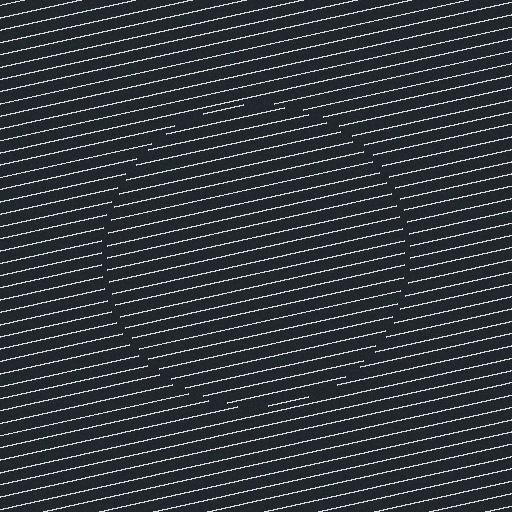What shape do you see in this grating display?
An illusory circle. The interior of the shape contains the same grating, shifted by half a period — the contour is defined by the phase discontinuity where line-ends from the inner and outer gratings abut.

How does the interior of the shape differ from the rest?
The interior of the shape contains the same grating, shifted by half a period — the contour is defined by the phase discontinuity where line-ends from the inner and outer gratings abut.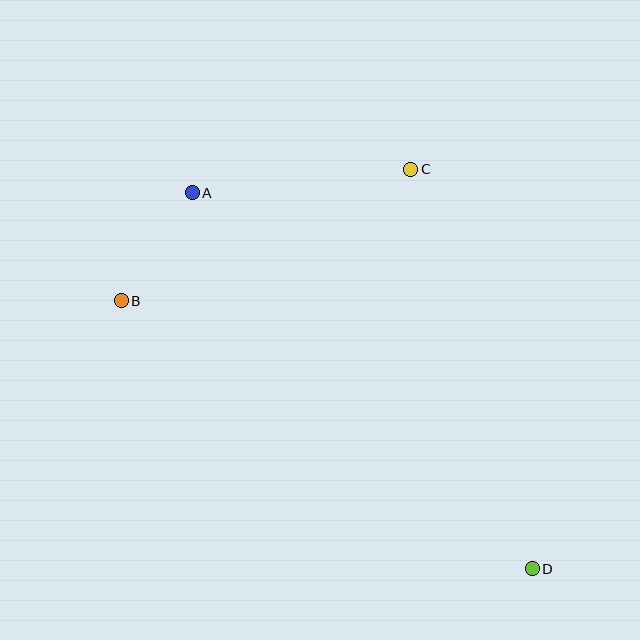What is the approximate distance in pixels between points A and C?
The distance between A and C is approximately 220 pixels.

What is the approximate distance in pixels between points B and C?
The distance between B and C is approximately 318 pixels.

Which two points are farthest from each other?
Points A and D are farthest from each other.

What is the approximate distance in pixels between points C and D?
The distance between C and D is approximately 418 pixels.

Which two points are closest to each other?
Points A and B are closest to each other.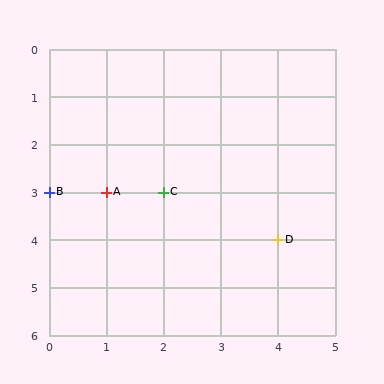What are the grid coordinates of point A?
Point A is at grid coordinates (1, 3).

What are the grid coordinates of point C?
Point C is at grid coordinates (2, 3).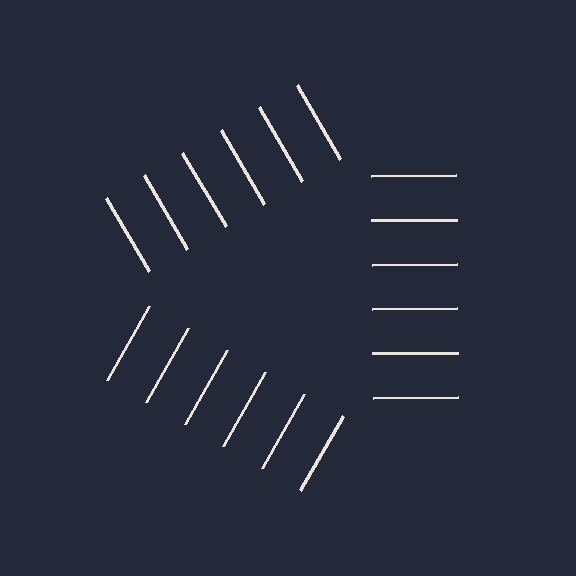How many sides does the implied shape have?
3 sides — the line-ends trace a triangle.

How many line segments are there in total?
18 — 6 along each of the 3 edges.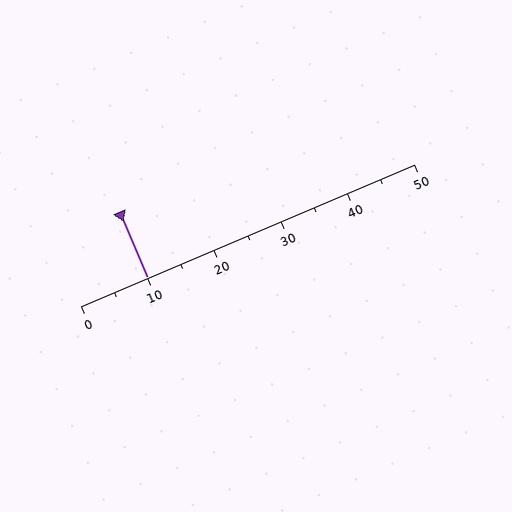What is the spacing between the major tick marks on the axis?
The major ticks are spaced 10 apart.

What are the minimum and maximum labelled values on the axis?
The axis runs from 0 to 50.